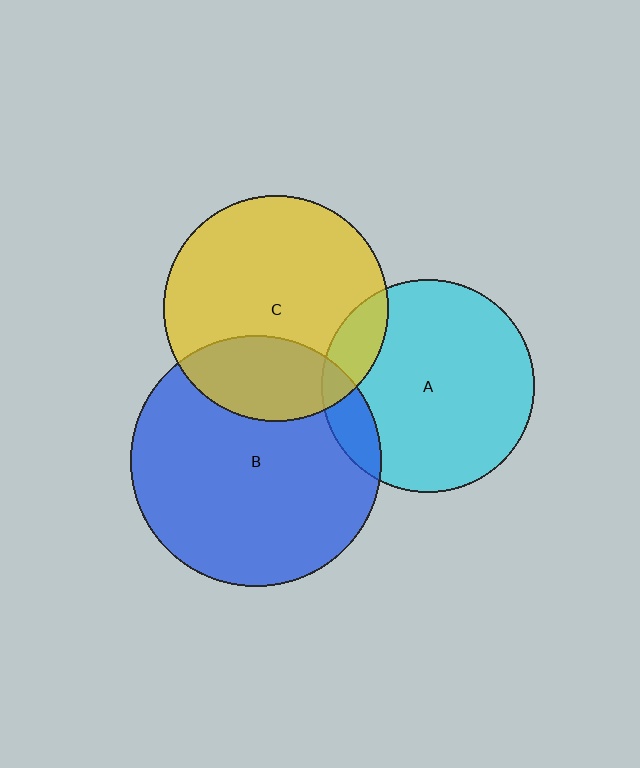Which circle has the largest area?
Circle B (blue).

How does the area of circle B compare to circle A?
Approximately 1.4 times.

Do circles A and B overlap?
Yes.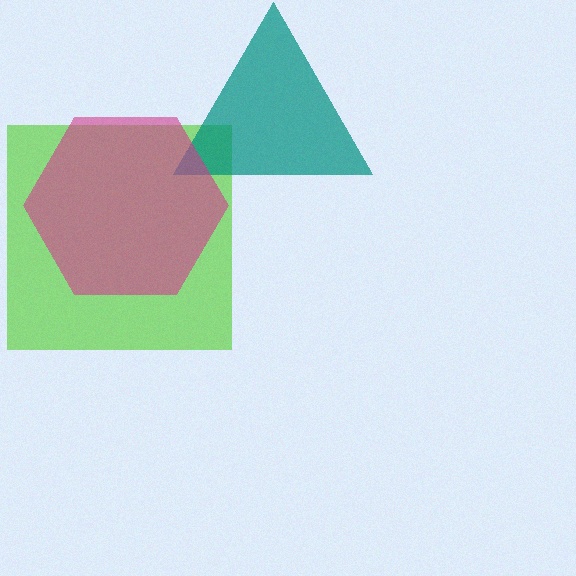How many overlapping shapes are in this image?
There are 3 overlapping shapes in the image.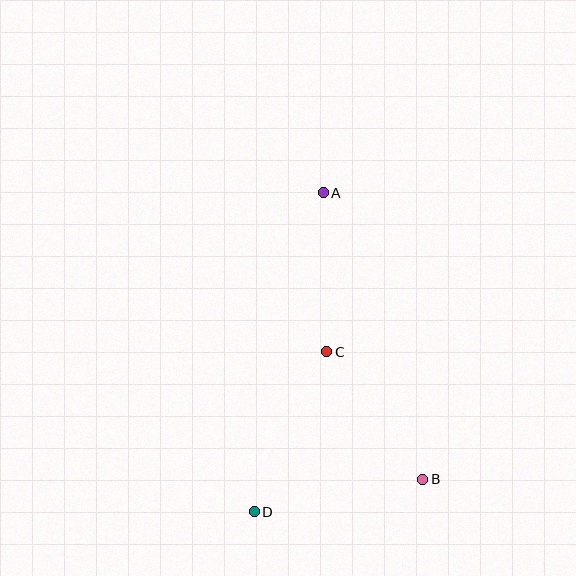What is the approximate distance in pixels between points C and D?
The distance between C and D is approximately 175 pixels.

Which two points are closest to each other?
Points A and C are closest to each other.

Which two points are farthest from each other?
Points A and D are farthest from each other.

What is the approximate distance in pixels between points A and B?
The distance between A and B is approximately 303 pixels.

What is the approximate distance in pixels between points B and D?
The distance between B and D is approximately 171 pixels.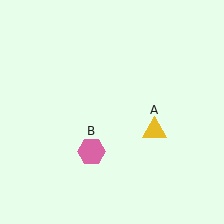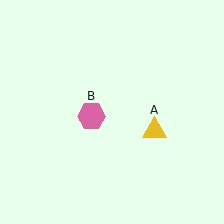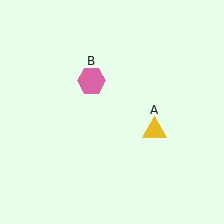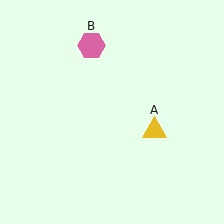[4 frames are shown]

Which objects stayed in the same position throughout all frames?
Yellow triangle (object A) remained stationary.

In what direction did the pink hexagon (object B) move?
The pink hexagon (object B) moved up.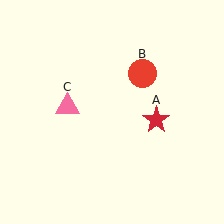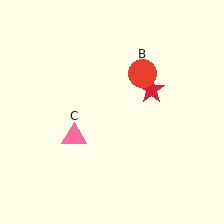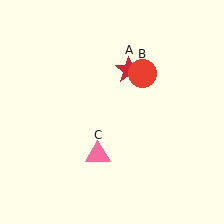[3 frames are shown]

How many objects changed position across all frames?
2 objects changed position: red star (object A), pink triangle (object C).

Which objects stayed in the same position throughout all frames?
Red circle (object B) remained stationary.